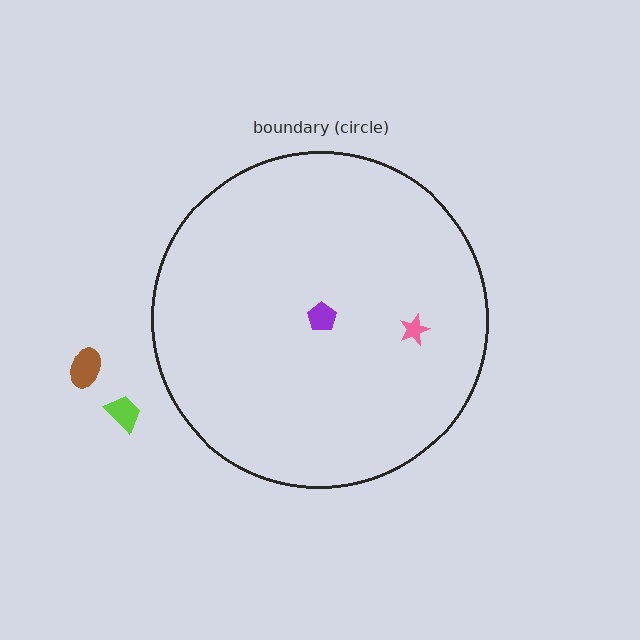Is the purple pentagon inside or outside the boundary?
Inside.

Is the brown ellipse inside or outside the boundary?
Outside.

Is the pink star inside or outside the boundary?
Inside.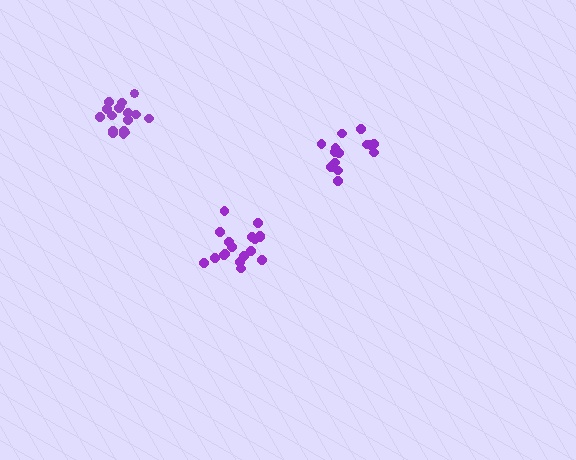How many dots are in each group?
Group 1: 17 dots, Group 2: 18 dots, Group 3: 14 dots (49 total).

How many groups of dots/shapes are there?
There are 3 groups.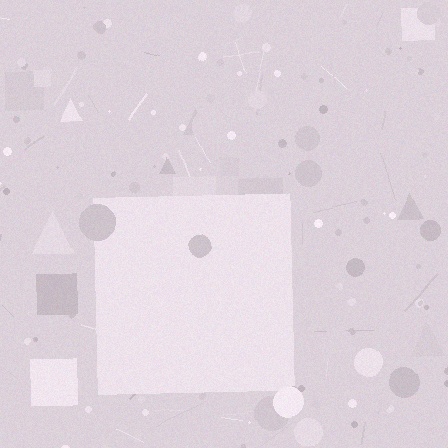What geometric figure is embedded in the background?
A square is embedded in the background.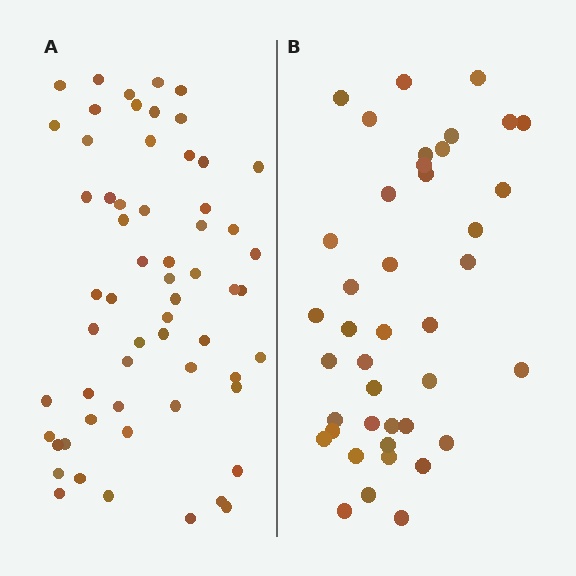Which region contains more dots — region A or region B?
Region A (the left region) has more dots.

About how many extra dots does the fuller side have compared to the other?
Region A has approximately 20 more dots than region B.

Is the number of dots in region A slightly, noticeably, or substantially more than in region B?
Region A has substantially more. The ratio is roughly 1.5 to 1.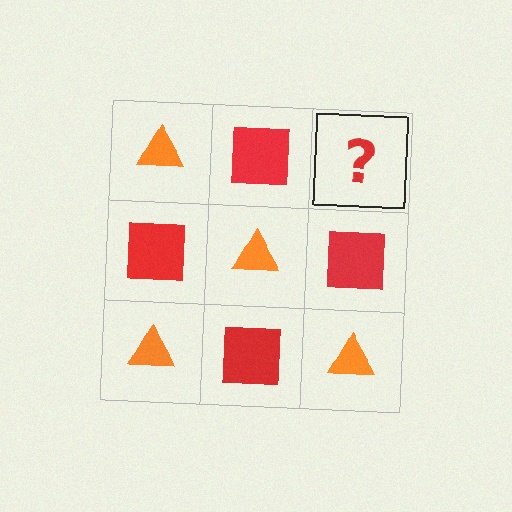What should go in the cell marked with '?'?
The missing cell should contain an orange triangle.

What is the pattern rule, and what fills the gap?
The rule is that it alternates orange triangle and red square in a checkerboard pattern. The gap should be filled with an orange triangle.